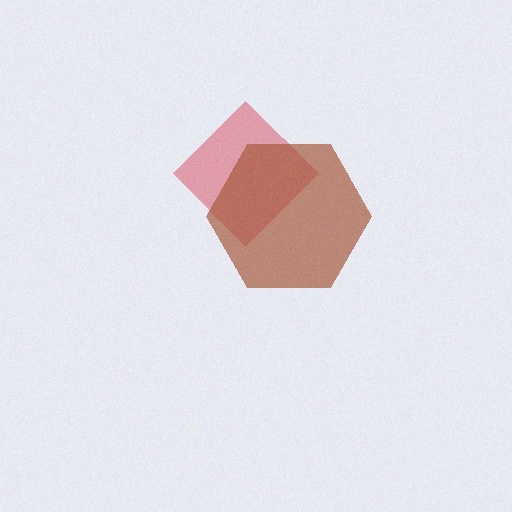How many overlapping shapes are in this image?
There are 2 overlapping shapes in the image.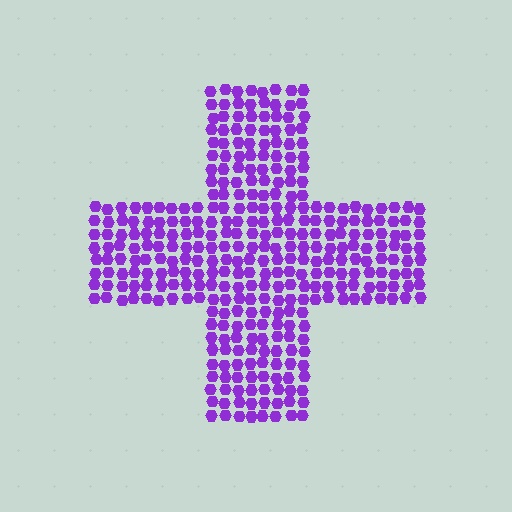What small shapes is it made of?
It is made of small hexagons.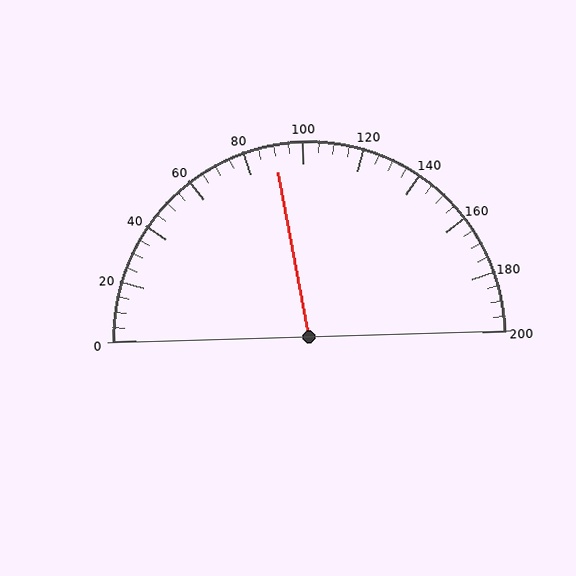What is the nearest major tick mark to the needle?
The nearest major tick mark is 80.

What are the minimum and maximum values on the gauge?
The gauge ranges from 0 to 200.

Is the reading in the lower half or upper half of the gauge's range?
The reading is in the lower half of the range (0 to 200).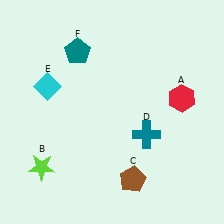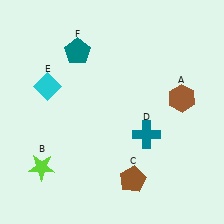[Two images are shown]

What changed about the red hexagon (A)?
In Image 1, A is red. In Image 2, it changed to brown.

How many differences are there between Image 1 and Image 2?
There is 1 difference between the two images.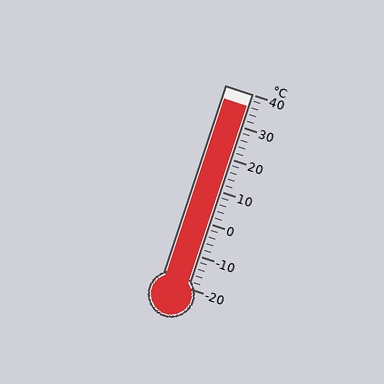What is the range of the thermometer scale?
The thermometer scale ranges from -20°C to 40°C.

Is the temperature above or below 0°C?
The temperature is above 0°C.